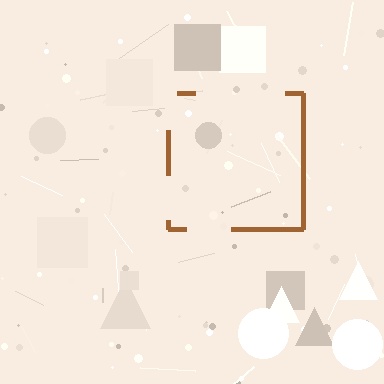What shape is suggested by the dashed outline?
The dashed outline suggests a square.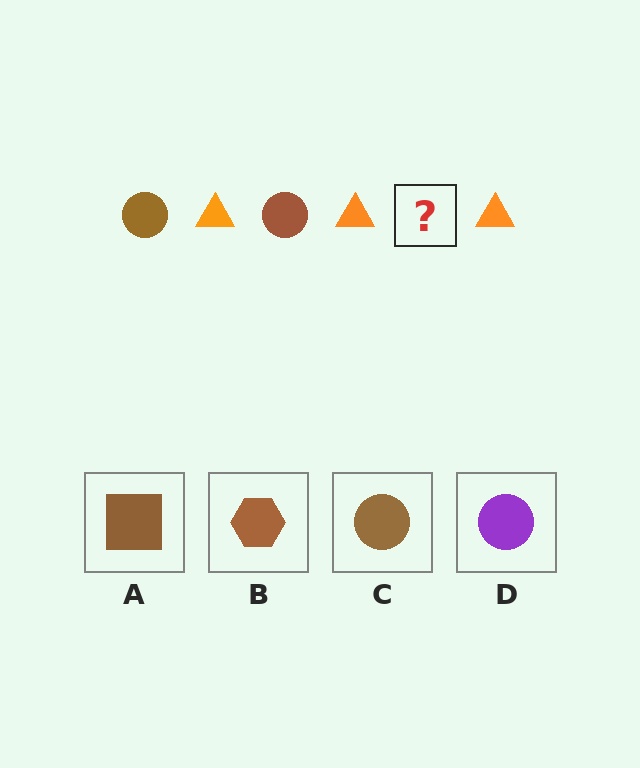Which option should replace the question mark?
Option C.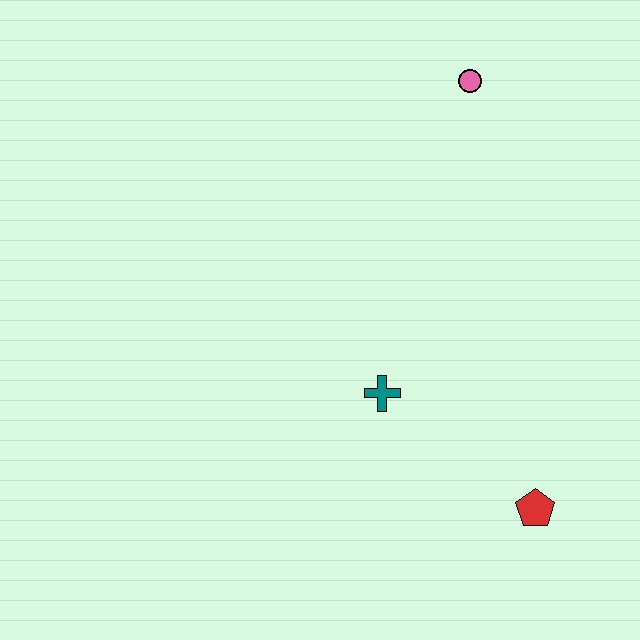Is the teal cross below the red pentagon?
No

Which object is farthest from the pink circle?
The red pentagon is farthest from the pink circle.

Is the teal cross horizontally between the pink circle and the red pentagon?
No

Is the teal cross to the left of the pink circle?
Yes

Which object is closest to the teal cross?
The red pentagon is closest to the teal cross.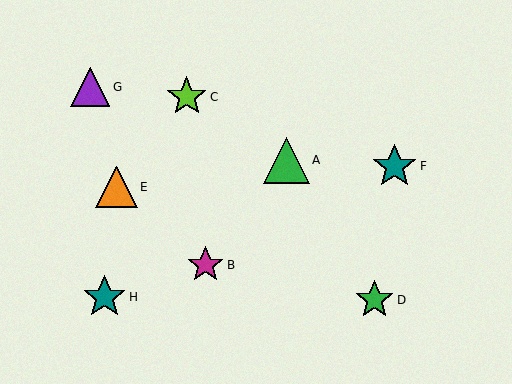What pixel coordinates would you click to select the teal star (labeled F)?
Click at (395, 166) to select the teal star F.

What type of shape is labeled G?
Shape G is a purple triangle.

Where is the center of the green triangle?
The center of the green triangle is at (287, 161).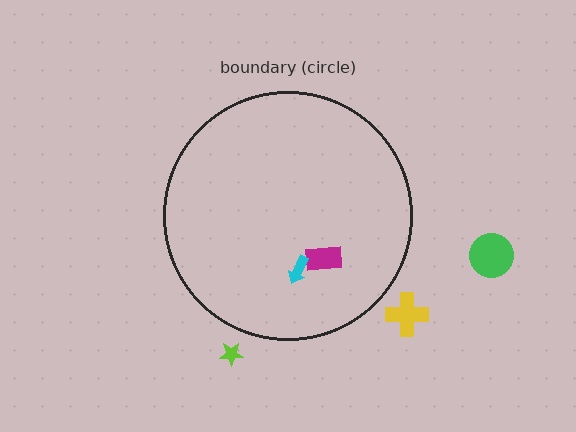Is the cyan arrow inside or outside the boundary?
Inside.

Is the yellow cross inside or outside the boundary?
Outside.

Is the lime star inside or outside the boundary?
Outside.